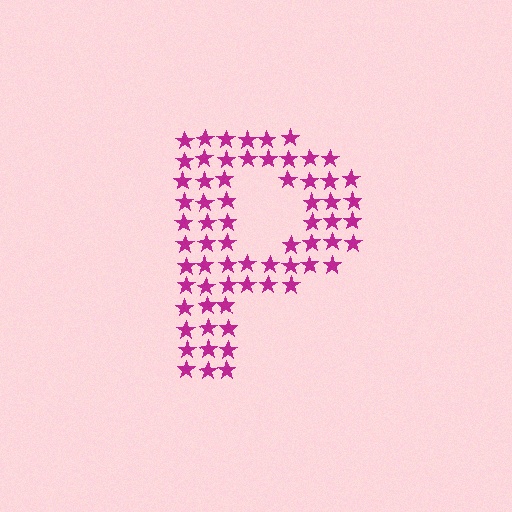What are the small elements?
The small elements are stars.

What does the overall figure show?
The overall figure shows the letter P.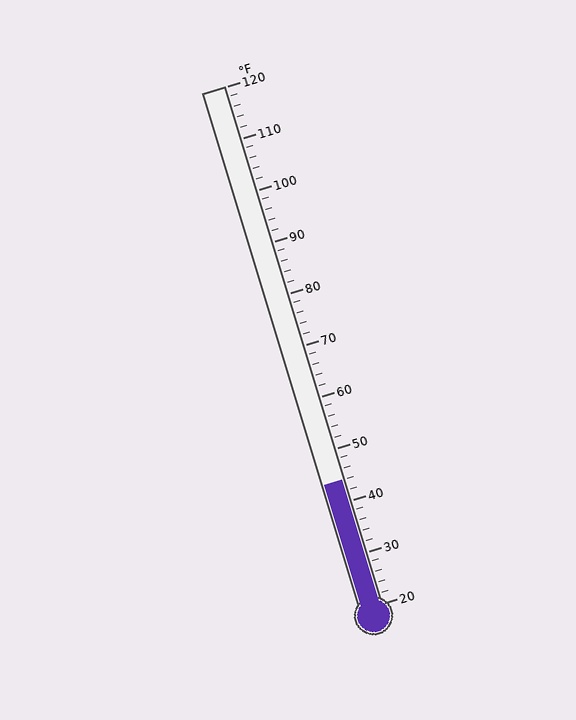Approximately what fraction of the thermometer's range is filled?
The thermometer is filled to approximately 25% of its range.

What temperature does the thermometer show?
The thermometer shows approximately 44°F.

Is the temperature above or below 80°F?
The temperature is below 80°F.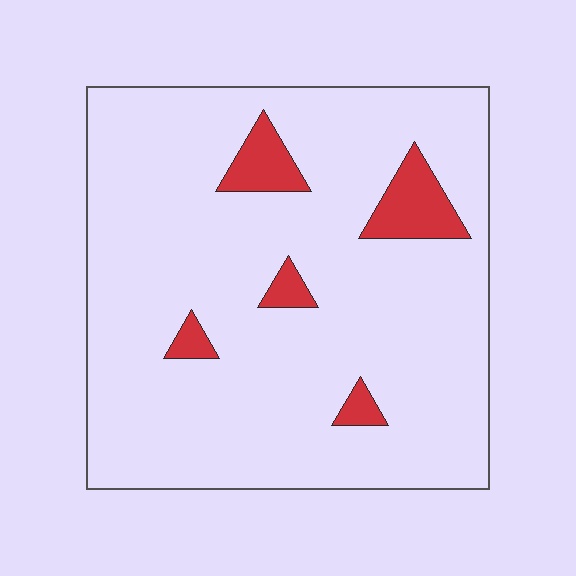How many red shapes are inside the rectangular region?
5.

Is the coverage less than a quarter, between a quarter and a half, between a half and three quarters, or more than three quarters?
Less than a quarter.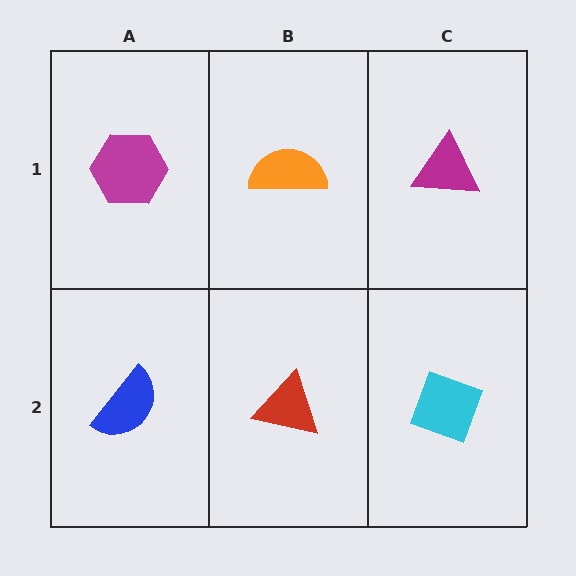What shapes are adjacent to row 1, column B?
A red triangle (row 2, column B), a magenta hexagon (row 1, column A), a magenta triangle (row 1, column C).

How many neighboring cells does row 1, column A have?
2.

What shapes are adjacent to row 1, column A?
A blue semicircle (row 2, column A), an orange semicircle (row 1, column B).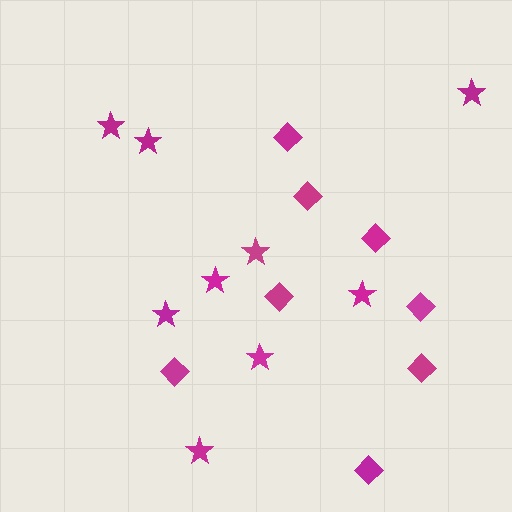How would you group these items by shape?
There are 2 groups: one group of diamonds (8) and one group of stars (9).